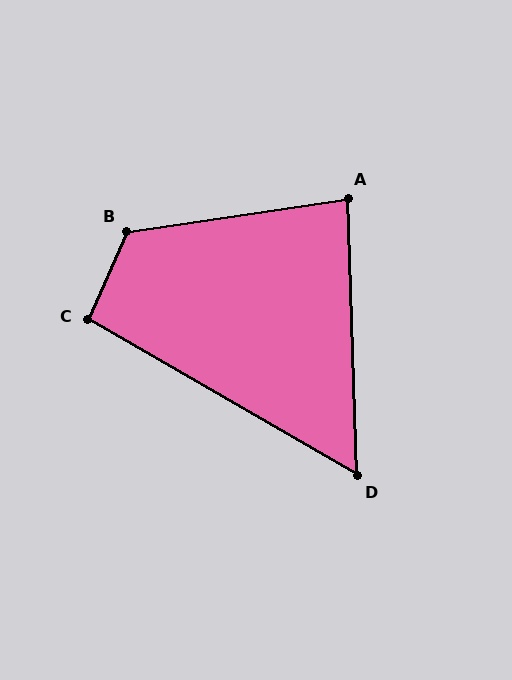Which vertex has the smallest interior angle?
D, at approximately 58 degrees.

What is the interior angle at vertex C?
Approximately 97 degrees (obtuse).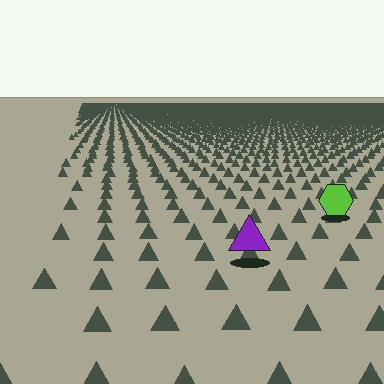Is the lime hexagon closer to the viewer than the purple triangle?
No. The purple triangle is closer — you can tell from the texture gradient: the ground texture is coarser near it.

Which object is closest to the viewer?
The purple triangle is closest. The texture marks near it are larger and more spread out.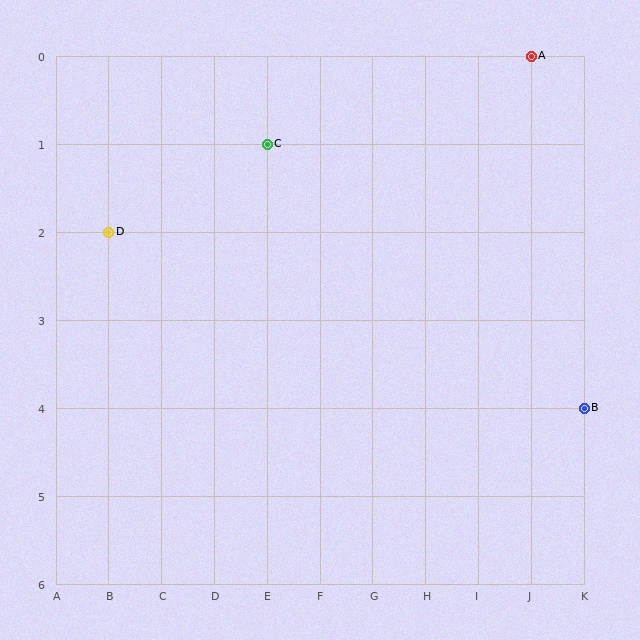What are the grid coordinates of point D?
Point D is at grid coordinates (B, 2).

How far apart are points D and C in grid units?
Points D and C are 3 columns and 1 row apart (about 3.2 grid units diagonally).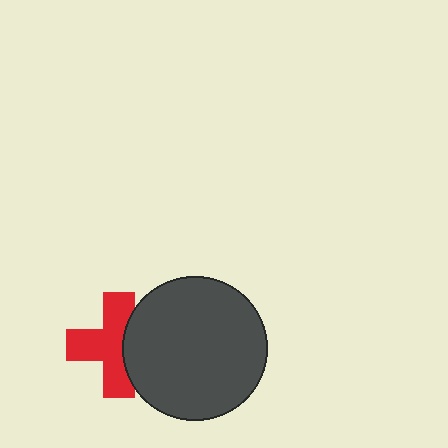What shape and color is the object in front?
The object in front is a dark gray circle.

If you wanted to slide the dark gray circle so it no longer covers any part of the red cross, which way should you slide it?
Slide it right — that is the most direct way to separate the two shapes.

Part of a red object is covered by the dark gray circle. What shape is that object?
It is a cross.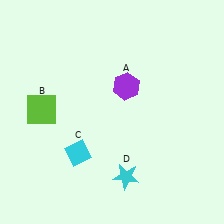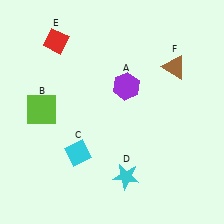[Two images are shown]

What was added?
A red diamond (E), a brown triangle (F) were added in Image 2.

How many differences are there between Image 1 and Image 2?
There are 2 differences between the two images.